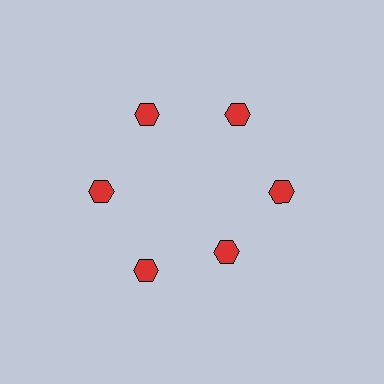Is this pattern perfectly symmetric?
No. The 6 red hexagons are arranged in a ring, but one element near the 5 o'clock position is pulled inward toward the center, breaking the 6-fold rotational symmetry.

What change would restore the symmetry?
The symmetry would be restored by moving it outward, back onto the ring so that all 6 hexagons sit at equal angles and equal distance from the center.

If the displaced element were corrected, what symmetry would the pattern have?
It would have 6-fold rotational symmetry — the pattern would map onto itself every 60 degrees.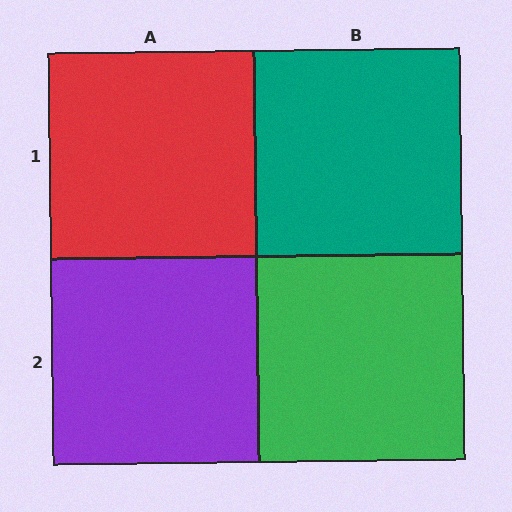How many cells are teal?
1 cell is teal.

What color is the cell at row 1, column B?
Teal.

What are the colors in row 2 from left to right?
Purple, green.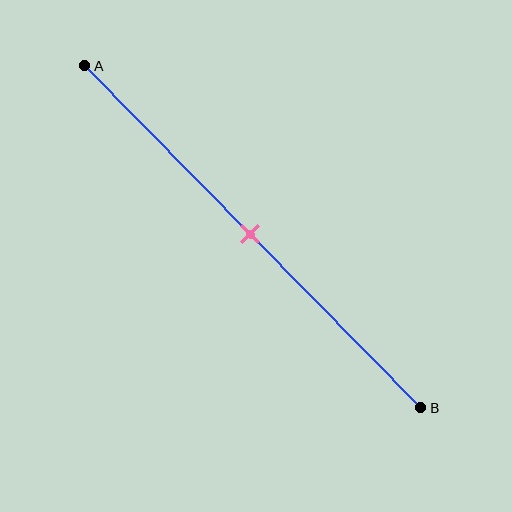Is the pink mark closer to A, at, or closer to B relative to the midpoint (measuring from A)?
The pink mark is approximately at the midpoint of segment AB.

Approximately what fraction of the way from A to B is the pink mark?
The pink mark is approximately 50% of the way from A to B.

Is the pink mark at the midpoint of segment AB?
Yes, the mark is approximately at the midpoint.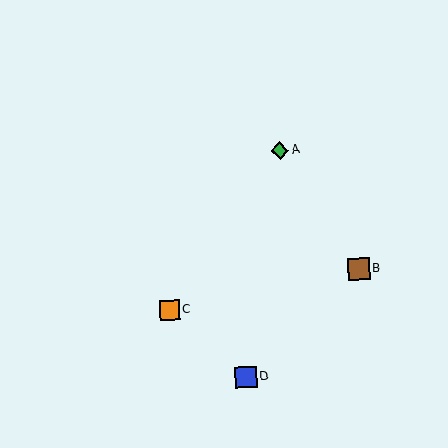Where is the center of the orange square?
The center of the orange square is at (169, 310).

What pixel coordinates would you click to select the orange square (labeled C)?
Click at (169, 310) to select the orange square C.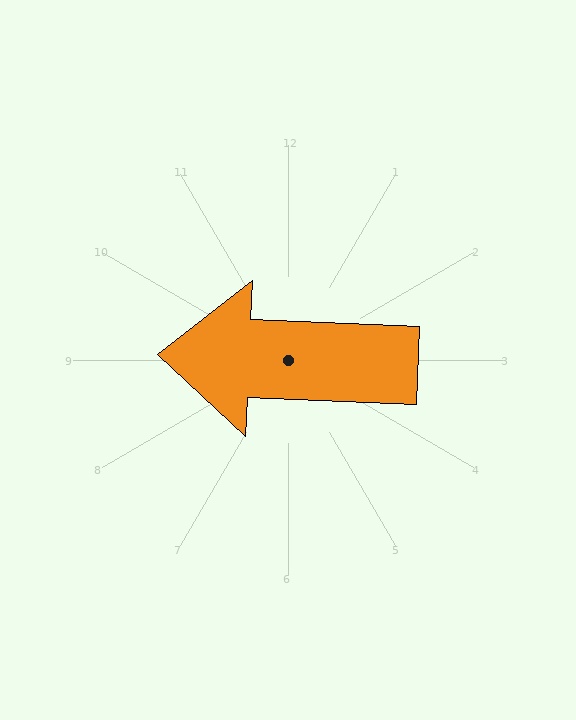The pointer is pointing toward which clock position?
Roughly 9 o'clock.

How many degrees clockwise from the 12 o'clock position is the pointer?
Approximately 273 degrees.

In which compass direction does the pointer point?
West.